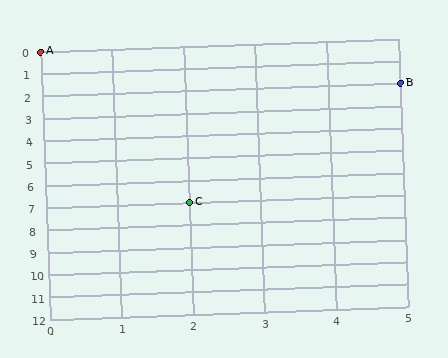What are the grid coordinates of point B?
Point B is at grid coordinates (5, 2).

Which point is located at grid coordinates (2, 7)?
Point C is at (2, 7).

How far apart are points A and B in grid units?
Points A and B are 5 columns and 2 rows apart (about 5.4 grid units diagonally).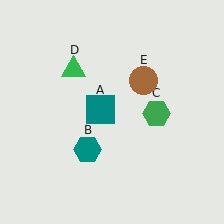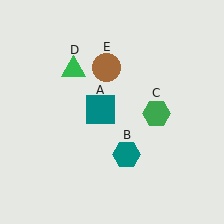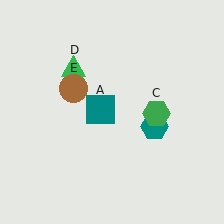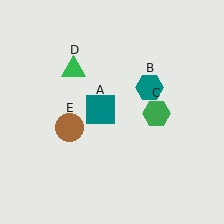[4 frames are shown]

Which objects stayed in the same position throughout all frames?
Teal square (object A) and green hexagon (object C) and green triangle (object D) remained stationary.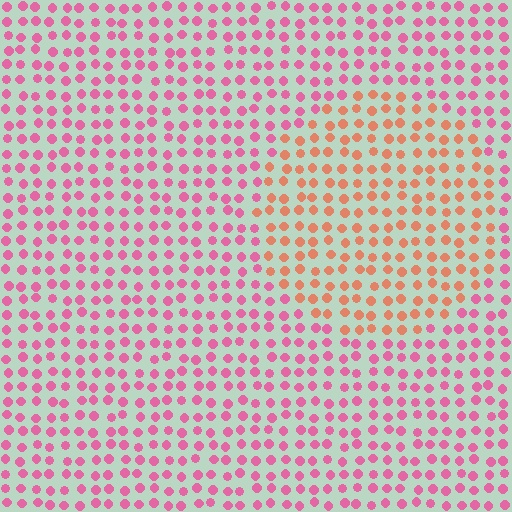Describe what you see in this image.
The image is filled with small pink elements in a uniform arrangement. A circle-shaped region is visible where the elements are tinted to a slightly different hue, forming a subtle color boundary.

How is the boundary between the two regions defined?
The boundary is defined purely by a slight shift in hue (about 43 degrees). Spacing, size, and orientation are identical on both sides.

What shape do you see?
I see a circle.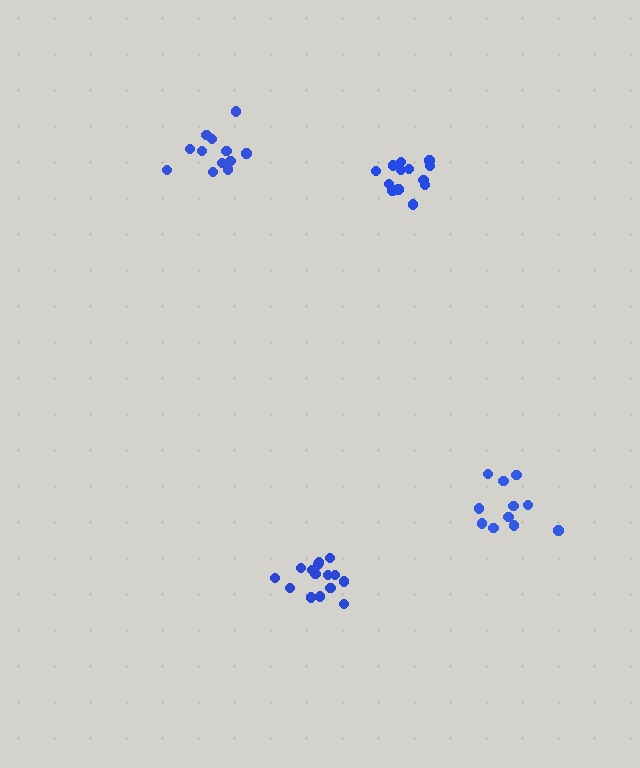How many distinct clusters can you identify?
There are 4 distinct clusters.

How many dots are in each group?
Group 1: 11 dots, Group 2: 15 dots, Group 3: 12 dots, Group 4: 13 dots (51 total).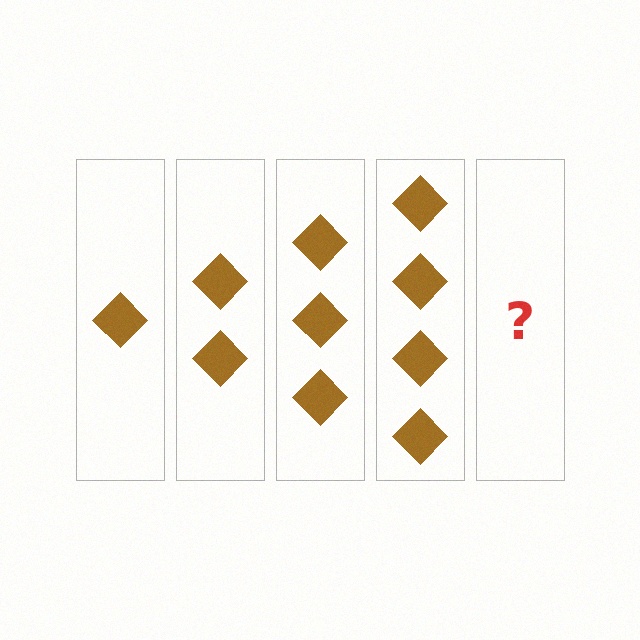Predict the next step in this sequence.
The next step is 5 diamonds.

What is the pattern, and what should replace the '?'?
The pattern is that each step adds one more diamond. The '?' should be 5 diamonds.